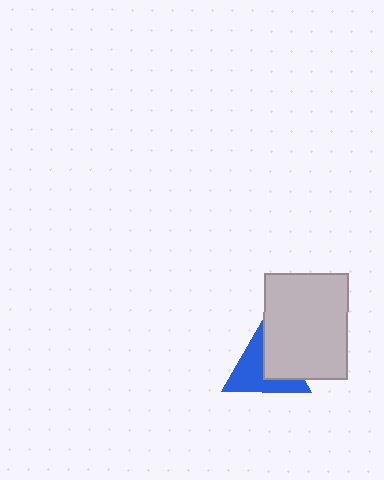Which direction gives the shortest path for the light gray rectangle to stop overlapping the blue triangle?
Moving right gives the shortest separation.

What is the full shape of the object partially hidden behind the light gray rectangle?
The partially hidden object is a blue triangle.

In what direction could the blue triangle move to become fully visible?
The blue triangle could move left. That would shift it out from behind the light gray rectangle entirely.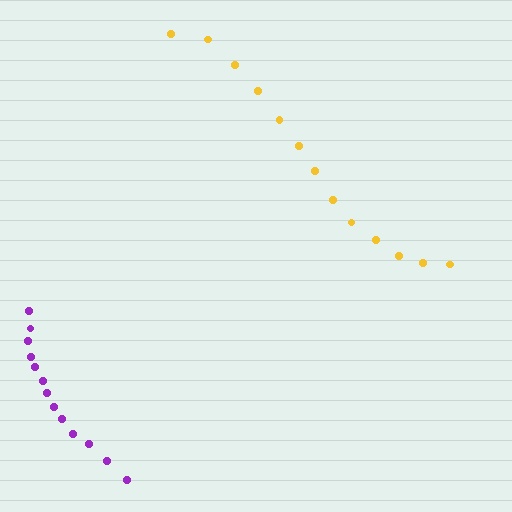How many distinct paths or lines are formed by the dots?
There are 2 distinct paths.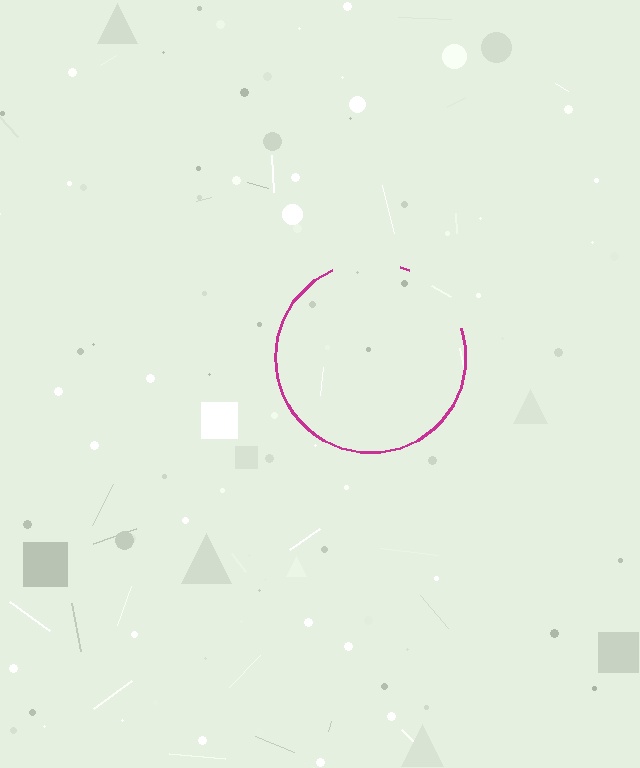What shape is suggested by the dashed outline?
The dashed outline suggests a circle.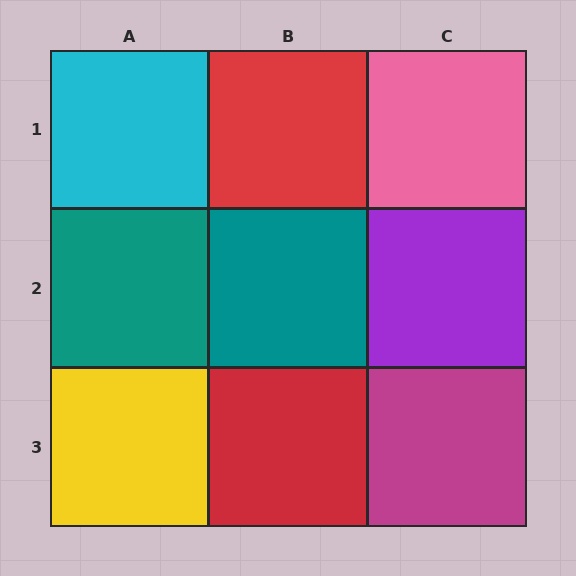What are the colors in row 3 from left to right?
Yellow, red, magenta.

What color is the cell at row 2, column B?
Teal.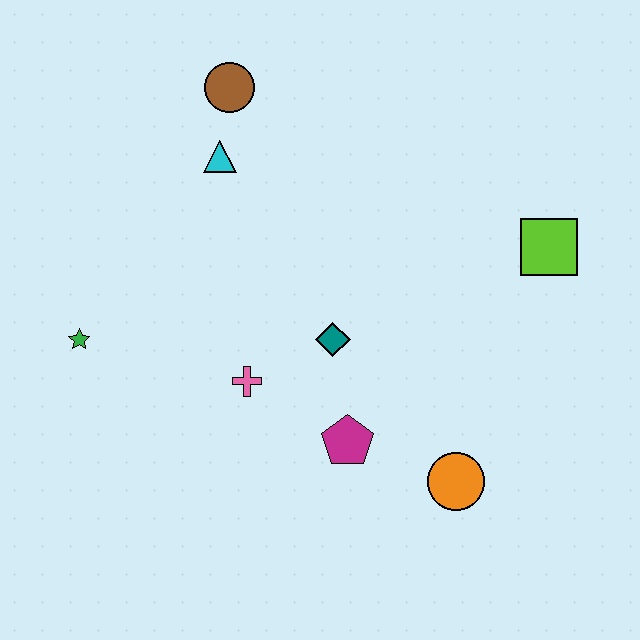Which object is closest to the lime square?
The teal diamond is closest to the lime square.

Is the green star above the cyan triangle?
No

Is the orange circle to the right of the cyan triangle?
Yes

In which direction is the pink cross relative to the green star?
The pink cross is to the right of the green star.